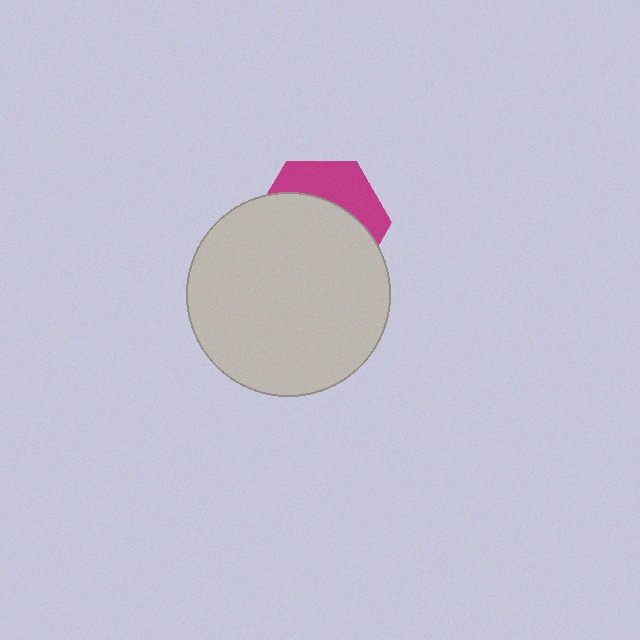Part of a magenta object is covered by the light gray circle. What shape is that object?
It is a hexagon.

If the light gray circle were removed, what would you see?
You would see the complete magenta hexagon.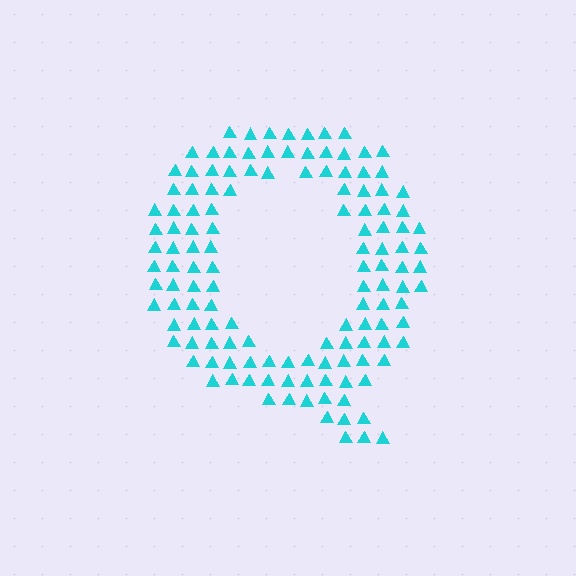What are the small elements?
The small elements are triangles.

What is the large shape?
The large shape is the letter Q.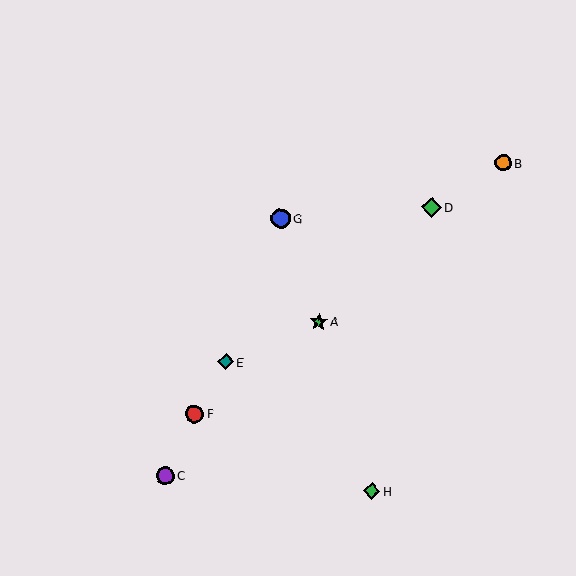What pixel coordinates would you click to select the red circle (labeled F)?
Click at (194, 414) to select the red circle F.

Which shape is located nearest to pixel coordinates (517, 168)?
The orange circle (labeled B) at (503, 163) is nearest to that location.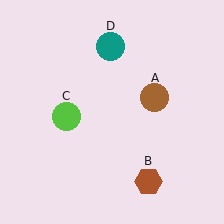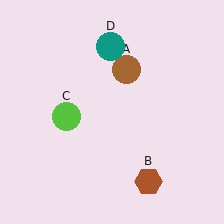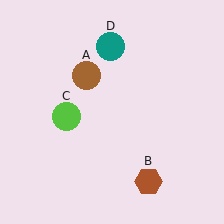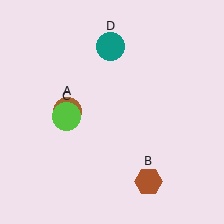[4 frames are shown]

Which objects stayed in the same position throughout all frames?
Brown hexagon (object B) and lime circle (object C) and teal circle (object D) remained stationary.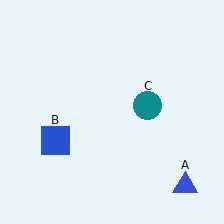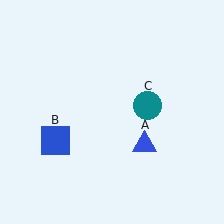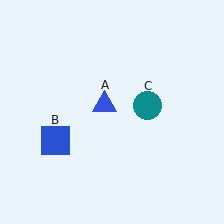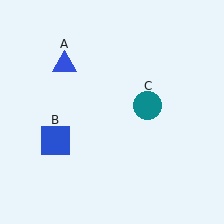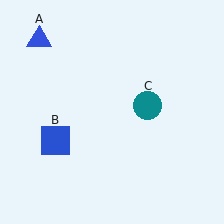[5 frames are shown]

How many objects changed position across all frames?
1 object changed position: blue triangle (object A).